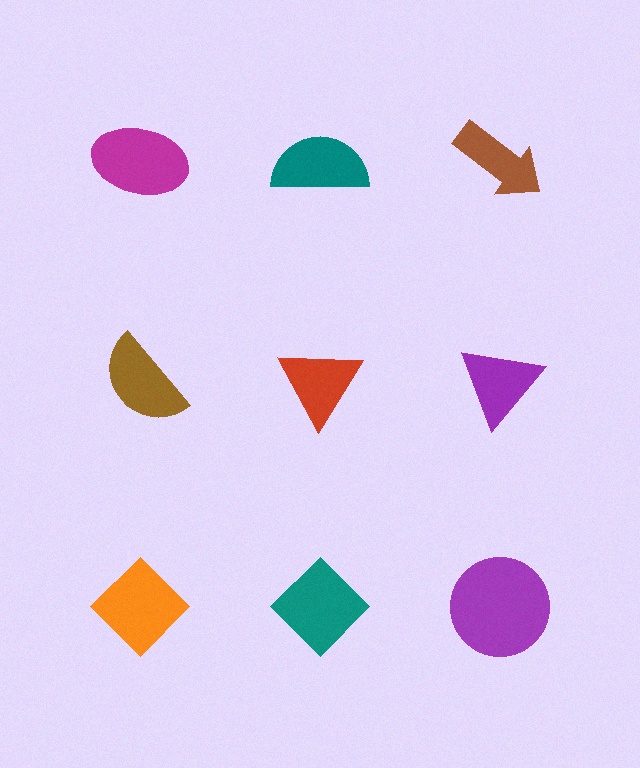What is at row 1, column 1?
A magenta ellipse.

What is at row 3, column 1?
An orange diamond.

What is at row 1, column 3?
A brown arrow.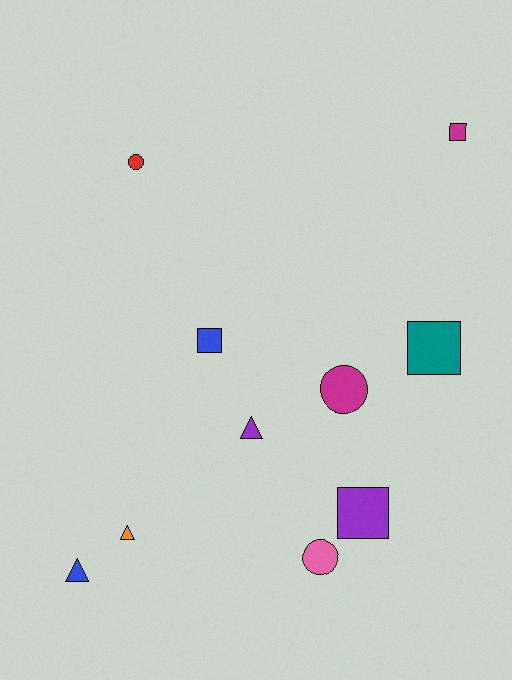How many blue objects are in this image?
There are 2 blue objects.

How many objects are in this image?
There are 10 objects.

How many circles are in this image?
There are 3 circles.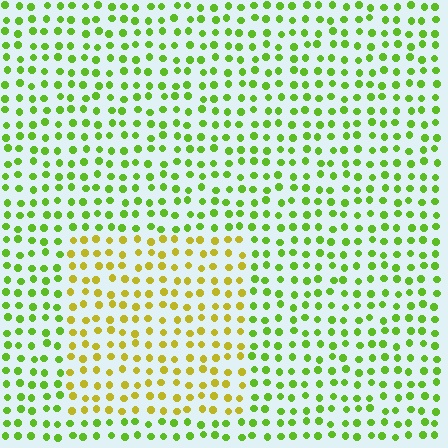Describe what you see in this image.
The image is filled with small lime elements in a uniform arrangement. A rectangle-shaped region is visible where the elements are tinted to a slightly different hue, forming a subtle color boundary.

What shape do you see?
I see a rectangle.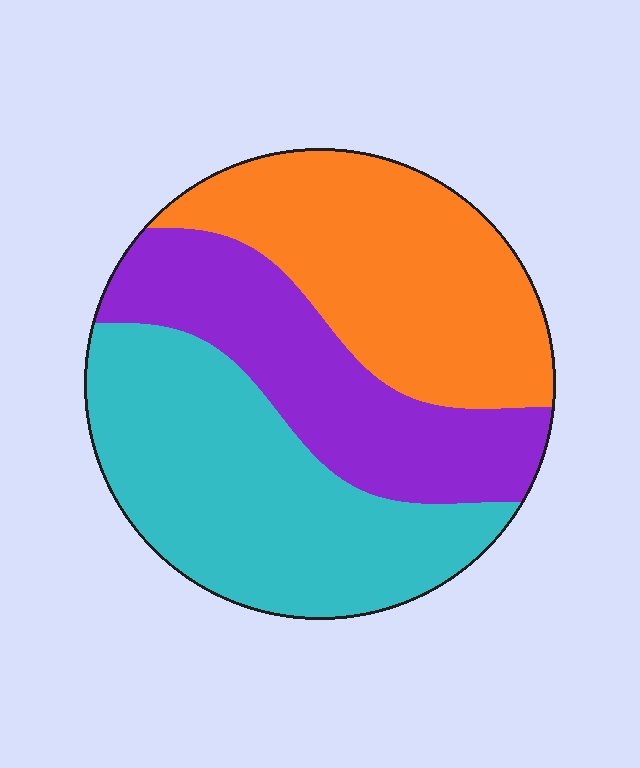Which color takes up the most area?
Cyan, at roughly 40%.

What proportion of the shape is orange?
Orange covers 34% of the shape.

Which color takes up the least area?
Purple, at roughly 30%.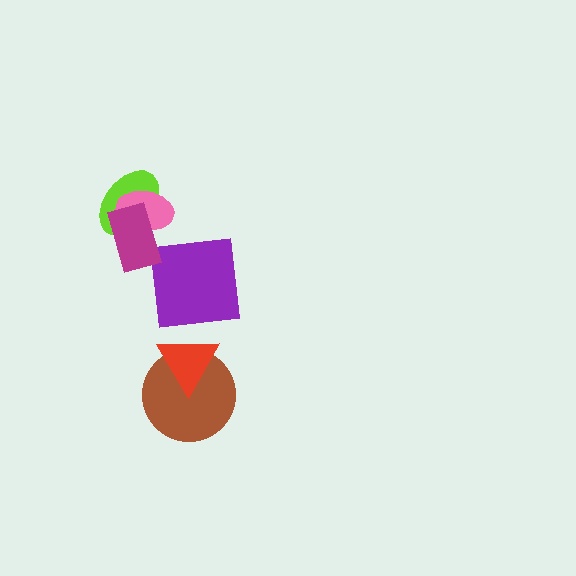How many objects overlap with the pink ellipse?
2 objects overlap with the pink ellipse.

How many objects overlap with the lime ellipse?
2 objects overlap with the lime ellipse.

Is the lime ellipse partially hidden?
Yes, it is partially covered by another shape.